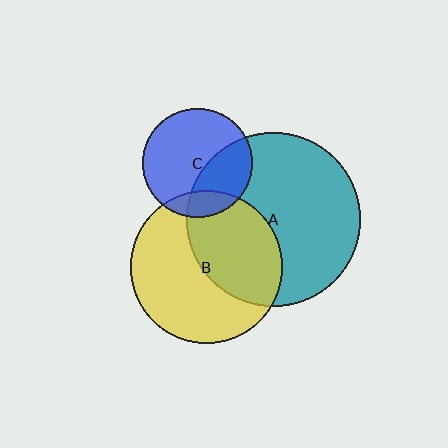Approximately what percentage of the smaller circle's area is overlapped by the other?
Approximately 15%.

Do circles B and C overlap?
Yes.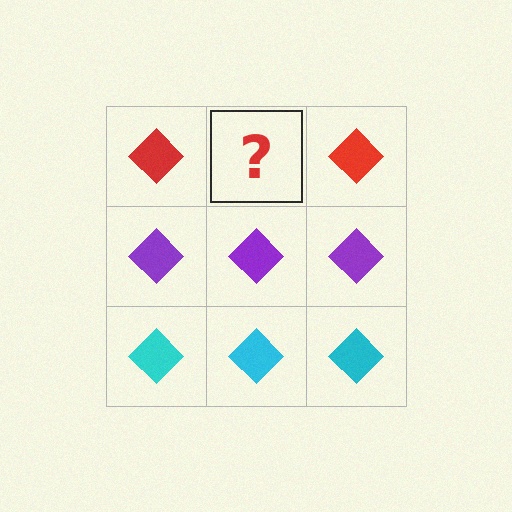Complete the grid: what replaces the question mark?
The question mark should be replaced with a red diamond.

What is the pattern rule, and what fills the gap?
The rule is that each row has a consistent color. The gap should be filled with a red diamond.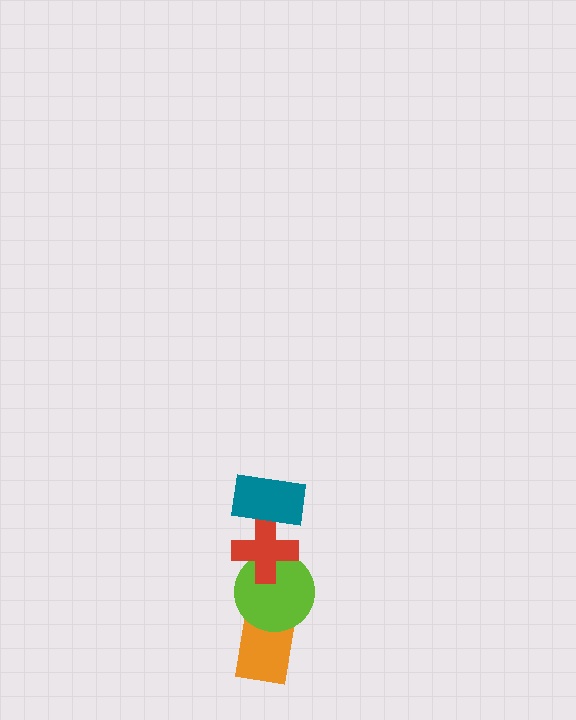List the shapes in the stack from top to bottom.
From top to bottom: the teal rectangle, the red cross, the lime circle, the orange rectangle.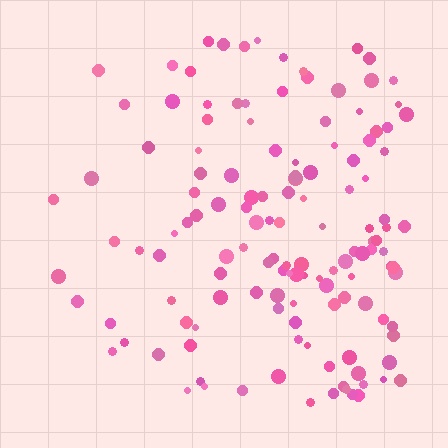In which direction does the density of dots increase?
From left to right, with the right side densest.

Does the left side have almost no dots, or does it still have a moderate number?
Still a moderate number, just noticeably fewer than the right.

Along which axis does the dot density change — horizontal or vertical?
Horizontal.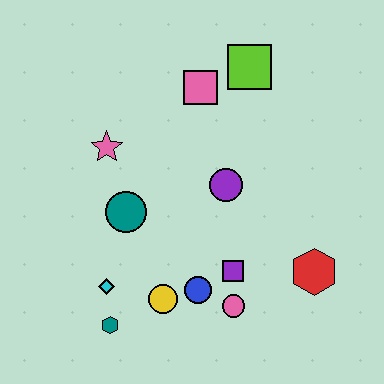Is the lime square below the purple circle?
No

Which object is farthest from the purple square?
The lime square is farthest from the purple square.